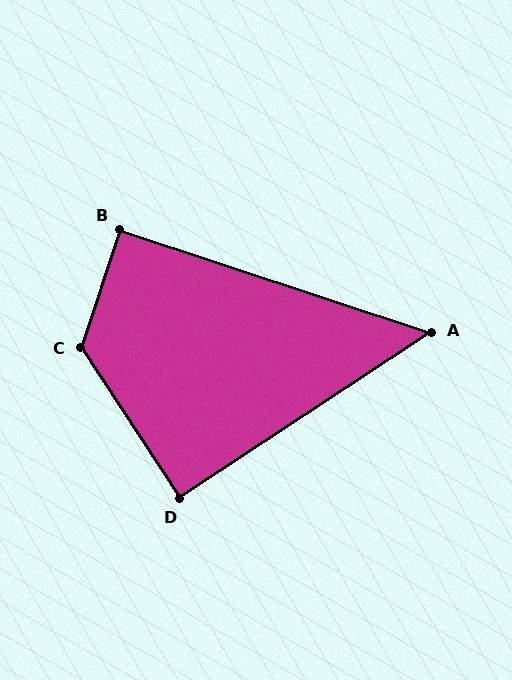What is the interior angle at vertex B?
Approximately 90 degrees (approximately right).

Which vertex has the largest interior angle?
C, at approximately 128 degrees.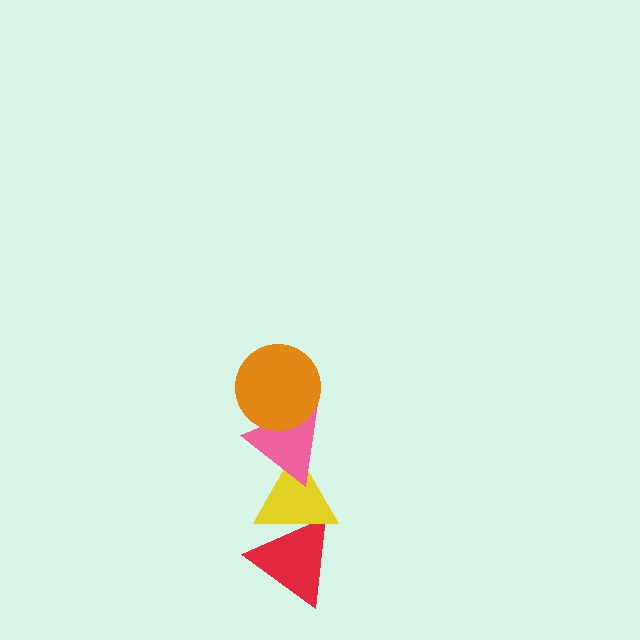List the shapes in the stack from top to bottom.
From top to bottom: the orange circle, the pink triangle, the yellow triangle, the red triangle.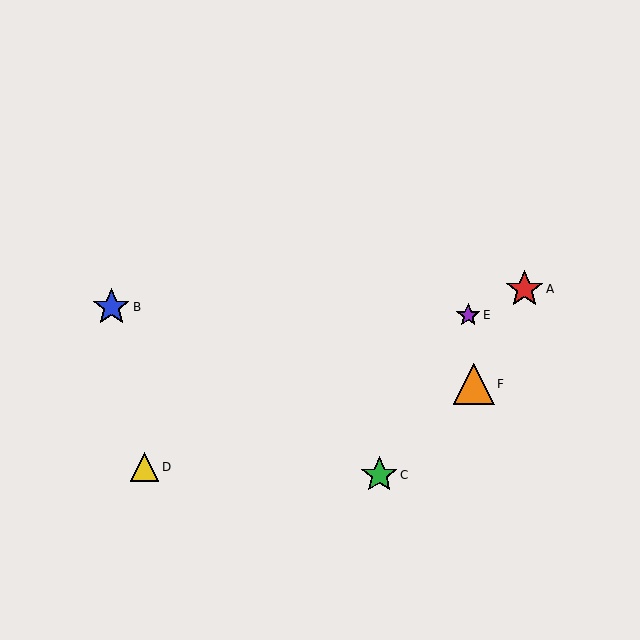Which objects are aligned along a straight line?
Objects A, D, E are aligned along a straight line.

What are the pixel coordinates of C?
Object C is at (379, 475).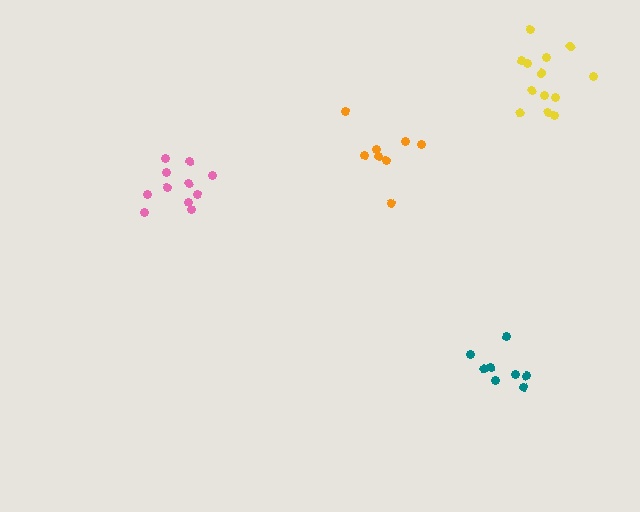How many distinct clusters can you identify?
There are 4 distinct clusters.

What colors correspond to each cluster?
The clusters are colored: pink, teal, yellow, orange.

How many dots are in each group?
Group 1: 11 dots, Group 2: 8 dots, Group 3: 13 dots, Group 4: 8 dots (40 total).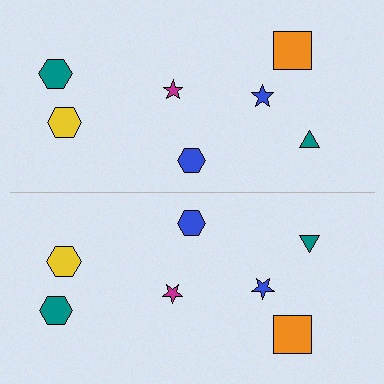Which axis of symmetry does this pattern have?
The pattern has a horizontal axis of symmetry running through the center of the image.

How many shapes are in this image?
There are 14 shapes in this image.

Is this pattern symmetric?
Yes, this pattern has bilateral (reflection) symmetry.